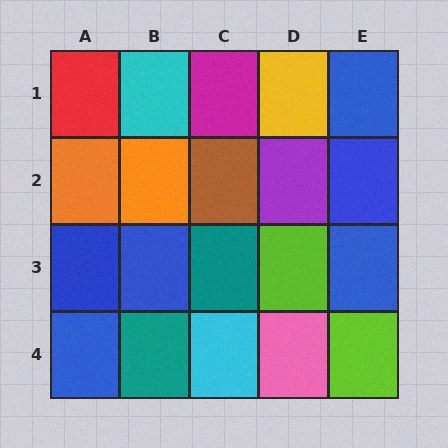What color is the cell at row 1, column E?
Blue.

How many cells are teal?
2 cells are teal.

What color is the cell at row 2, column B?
Orange.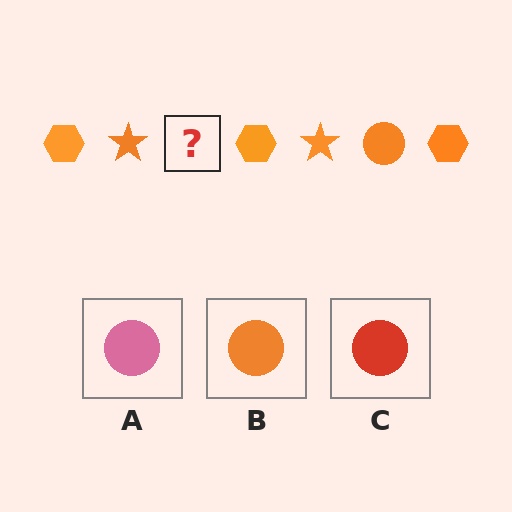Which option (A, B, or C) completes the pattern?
B.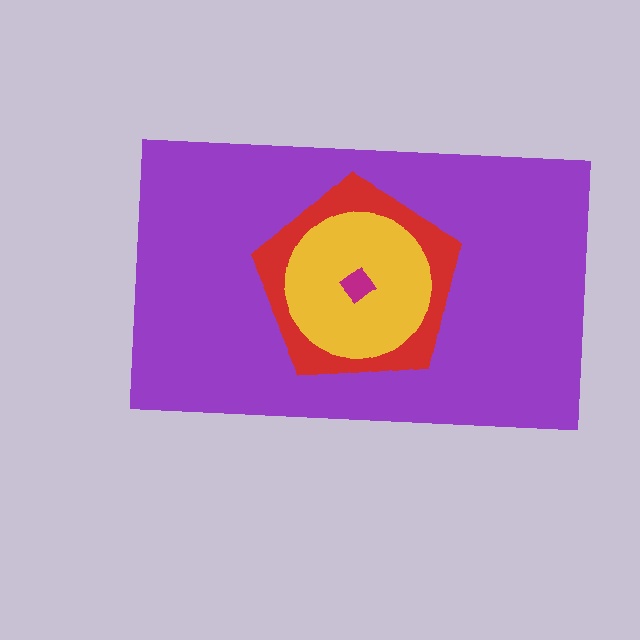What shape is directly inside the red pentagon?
The yellow circle.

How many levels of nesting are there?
4.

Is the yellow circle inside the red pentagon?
Yes.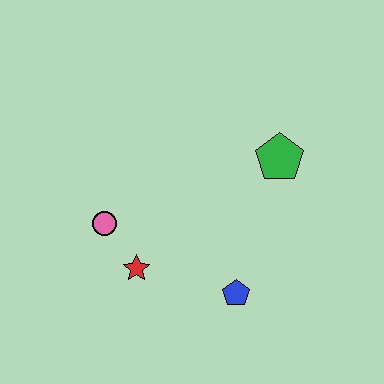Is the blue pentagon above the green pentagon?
No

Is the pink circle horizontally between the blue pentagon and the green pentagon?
No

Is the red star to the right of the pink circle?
Yes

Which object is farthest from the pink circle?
The green pentagon is farthest from the pink circle.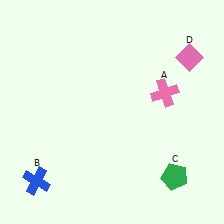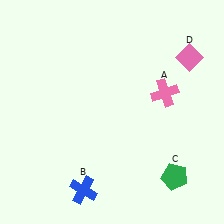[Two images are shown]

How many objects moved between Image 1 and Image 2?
1 object moved between the two images.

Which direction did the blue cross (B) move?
The blue cross (B) moved right.